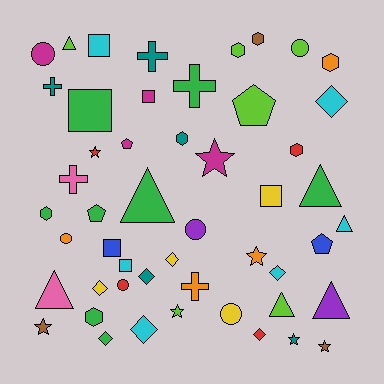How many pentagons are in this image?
There are 4 pentagons.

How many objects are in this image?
There are 50 objects.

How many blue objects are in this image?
There are 2 blue objects.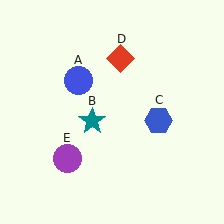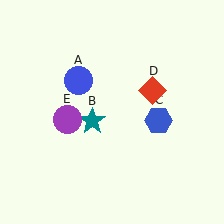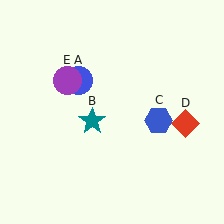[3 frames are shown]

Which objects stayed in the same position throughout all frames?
Blue circle (object A) and teal star (object B) and blue hexagon (object C) remained stationary.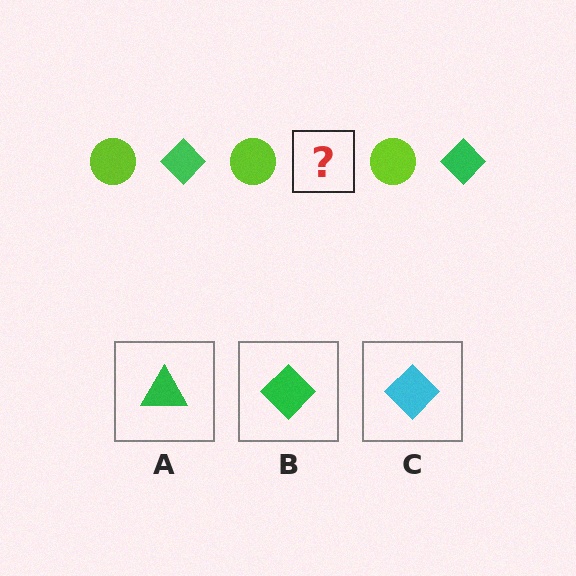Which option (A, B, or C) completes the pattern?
B.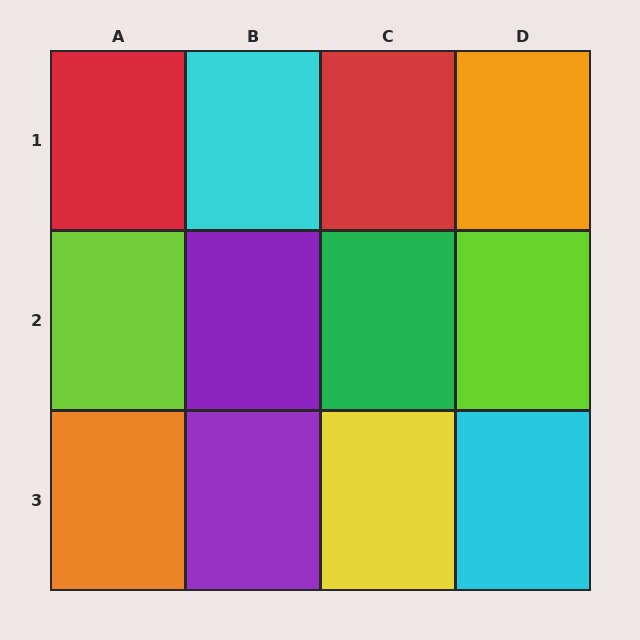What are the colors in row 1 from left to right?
Red, cyan, red, orange.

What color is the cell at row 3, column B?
Purple.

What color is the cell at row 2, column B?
Purple.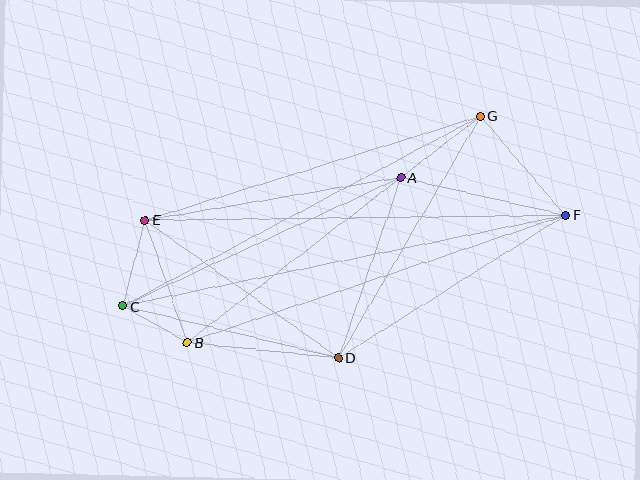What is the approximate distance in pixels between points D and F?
The distance between D and F is approximately 268 pixels.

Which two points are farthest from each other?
Points C and F are farthest from each other.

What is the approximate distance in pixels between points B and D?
The distance between B and D is approximately 152 pixels.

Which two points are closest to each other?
Points B and C are closest to each other.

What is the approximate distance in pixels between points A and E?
The distance between A and E is approximately 259 pixels.